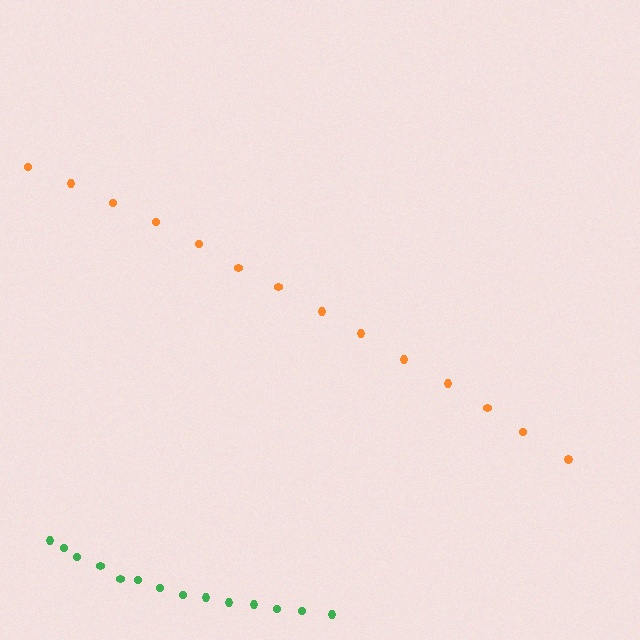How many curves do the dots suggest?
There are 2 distinct paths.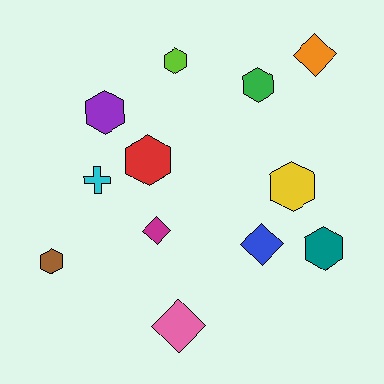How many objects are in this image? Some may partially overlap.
There are 12 objects.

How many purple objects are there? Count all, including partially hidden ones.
There is 1 purple object.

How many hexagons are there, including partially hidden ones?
There are 7 hexagons.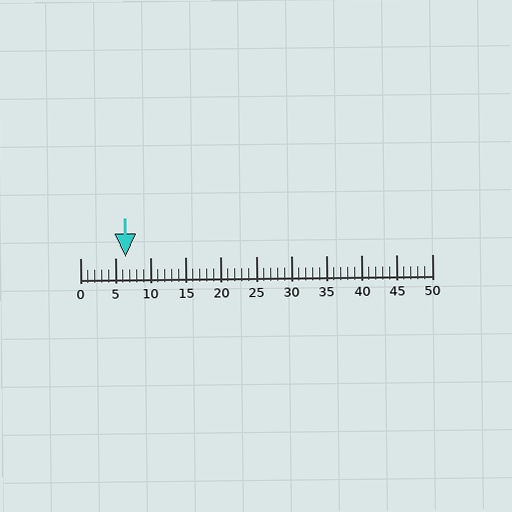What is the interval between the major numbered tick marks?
The major tick marks are spaced 5 units apart.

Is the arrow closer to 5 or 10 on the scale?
The arrow is closer to 5.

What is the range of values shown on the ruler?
The ruler shows values from 0 to 50.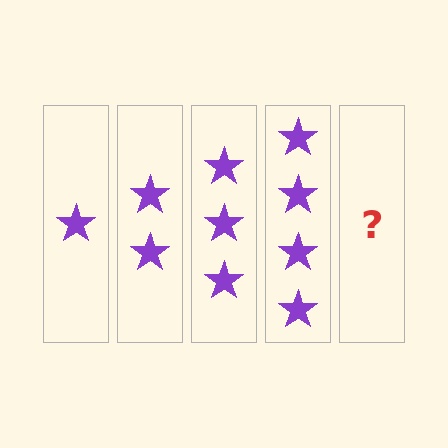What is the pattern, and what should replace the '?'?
The pattern is that each step adds one more star. The '?' should be 5 stars.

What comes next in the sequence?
The next element should be 5 stars.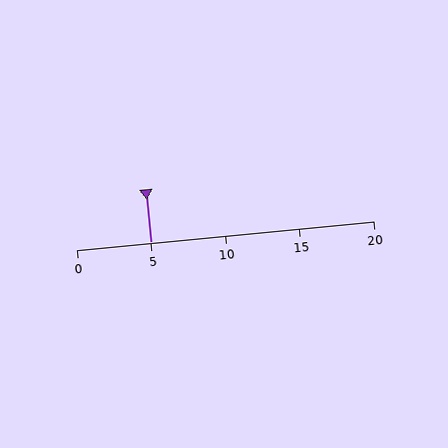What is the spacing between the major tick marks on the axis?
The major ticks are spaced 5 apart.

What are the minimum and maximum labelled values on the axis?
The axis runs from 0 to 20.